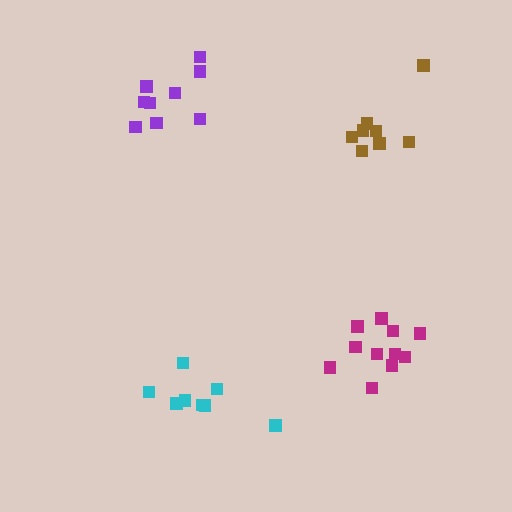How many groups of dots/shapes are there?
There are 4 groups.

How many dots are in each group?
Group 1: 8 dots, Group 2: 9 dots, Group 3: 11 dots, Group 4: 8 dots (36 total).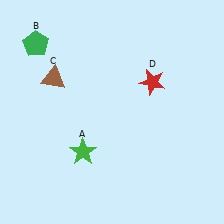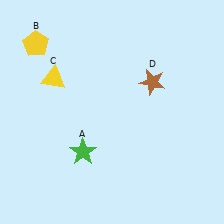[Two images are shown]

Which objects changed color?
B changed from green to yellow. C changed from brown to yellow. D changed from red to brown.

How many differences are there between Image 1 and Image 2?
There are 3 differences between the two images.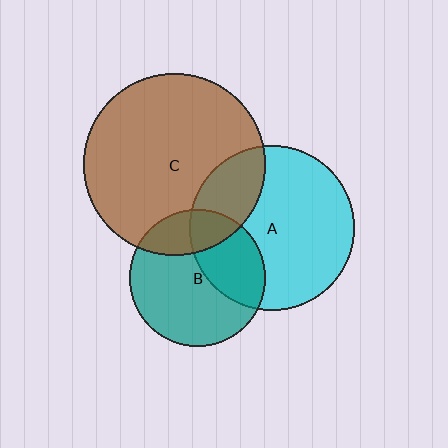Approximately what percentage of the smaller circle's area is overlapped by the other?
Approximately 20%.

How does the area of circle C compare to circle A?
Approximately 1.2 times.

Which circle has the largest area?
Circle C (brown).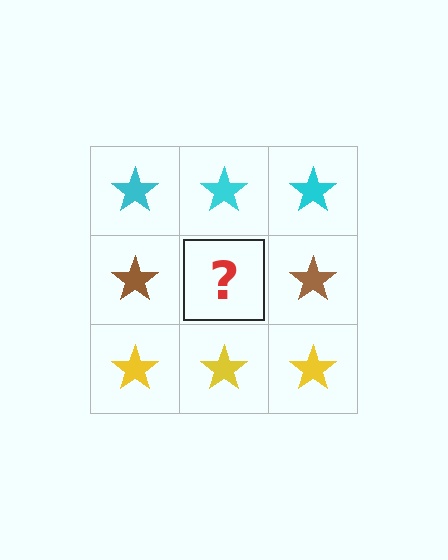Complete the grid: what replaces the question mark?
The question mark should be replaced with a brown star.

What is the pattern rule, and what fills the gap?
The rule is that each row has a consistent color. The gap should be filled with a brown star.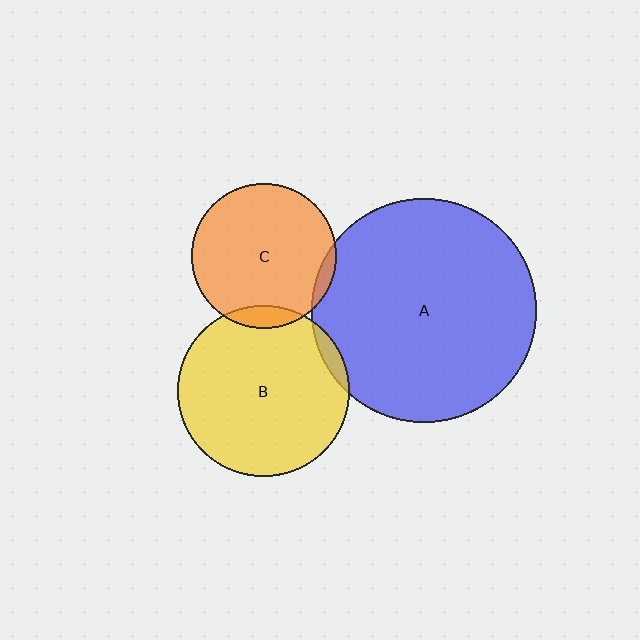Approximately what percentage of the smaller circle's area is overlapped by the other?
Approximately 5%.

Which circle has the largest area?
Circle A (blue).